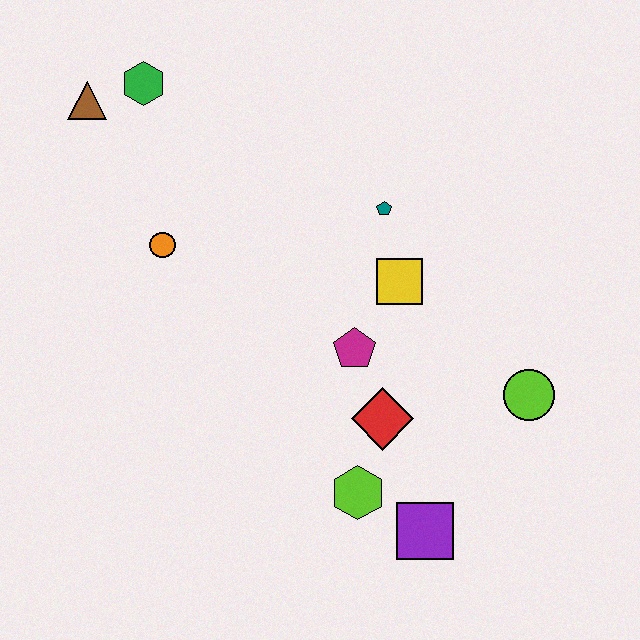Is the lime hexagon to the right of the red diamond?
No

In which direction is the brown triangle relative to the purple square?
The brown triangle is above the purple square.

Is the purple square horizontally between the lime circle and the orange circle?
Yes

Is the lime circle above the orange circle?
No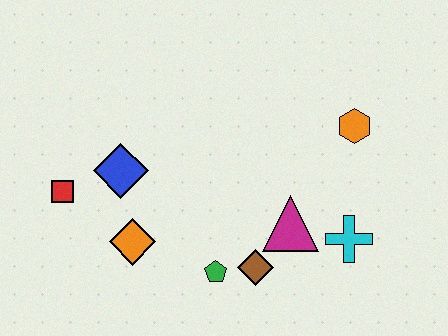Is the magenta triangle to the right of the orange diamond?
Yes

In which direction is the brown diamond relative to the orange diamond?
The brown diamond is to the right of the orange diamond.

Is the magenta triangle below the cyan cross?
No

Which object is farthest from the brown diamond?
The red square is farthest from the brown diamond.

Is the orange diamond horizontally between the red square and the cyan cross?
Yes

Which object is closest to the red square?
The blue diamond is closest to the red square.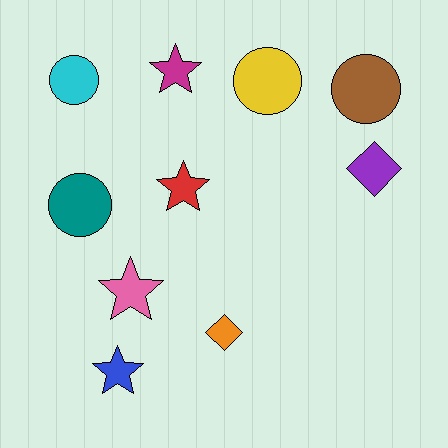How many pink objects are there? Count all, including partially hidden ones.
There is 1 pink object.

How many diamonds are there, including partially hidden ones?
There are 2 diamonds.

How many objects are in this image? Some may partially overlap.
There are 10 objects.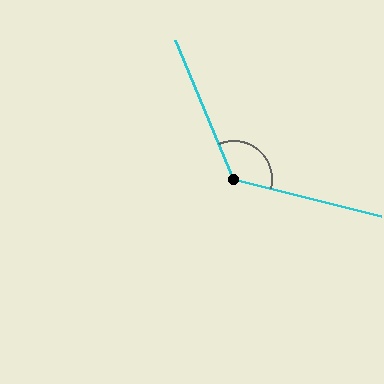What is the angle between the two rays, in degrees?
Approximately 127 degrees.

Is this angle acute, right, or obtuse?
It is obtuse.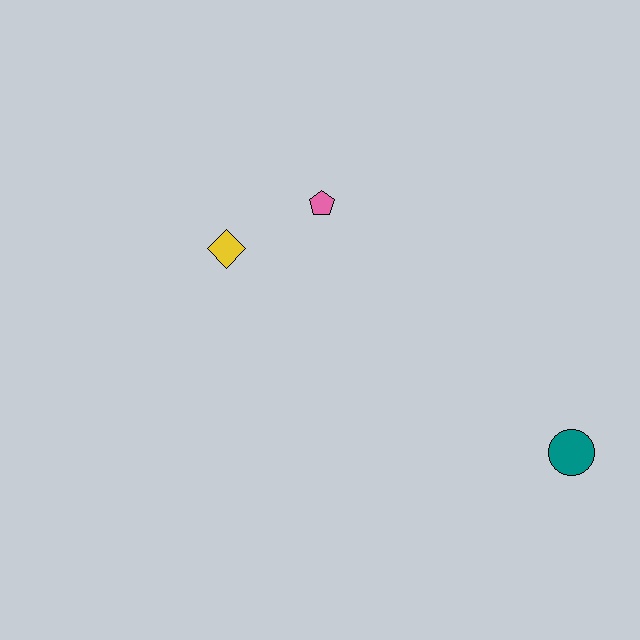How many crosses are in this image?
There are no crosses.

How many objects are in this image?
There are 3 objects.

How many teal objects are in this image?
There is 1 teal object.